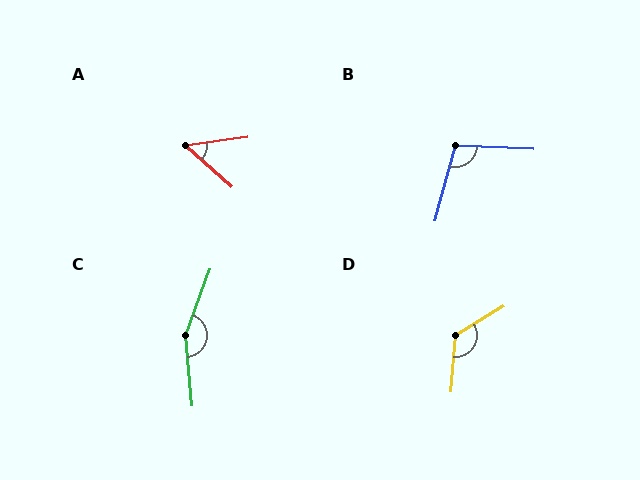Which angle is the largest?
C, at approximately 154 degrees.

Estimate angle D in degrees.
Approximately 125 degrees.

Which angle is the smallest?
A, at approximately 49 degrees.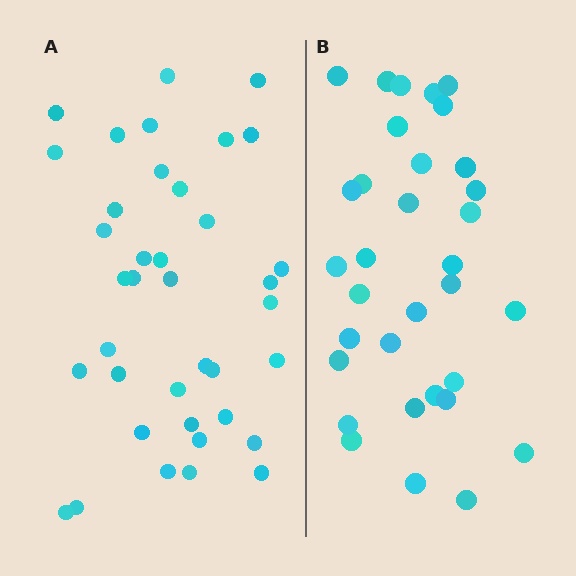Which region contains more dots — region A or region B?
Region A (the left region) has more dots.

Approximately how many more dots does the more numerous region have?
Region A has about 5 more dots than region B.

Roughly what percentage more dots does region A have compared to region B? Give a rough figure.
About 15% more.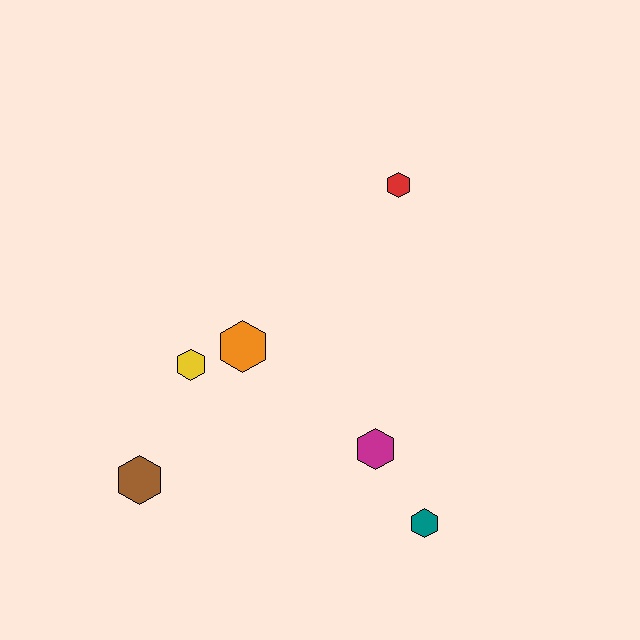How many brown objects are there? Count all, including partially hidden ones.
There is 1 brown object.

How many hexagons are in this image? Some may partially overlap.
There are 6 hexagons.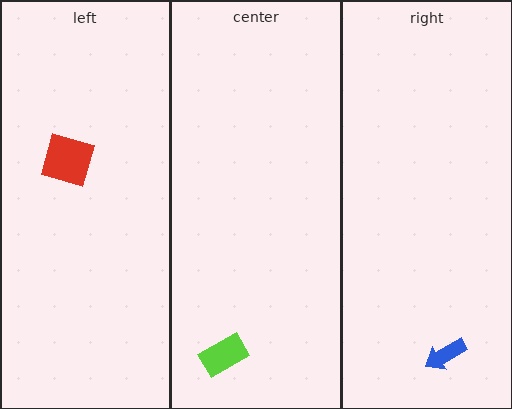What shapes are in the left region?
The red square.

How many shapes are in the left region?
1.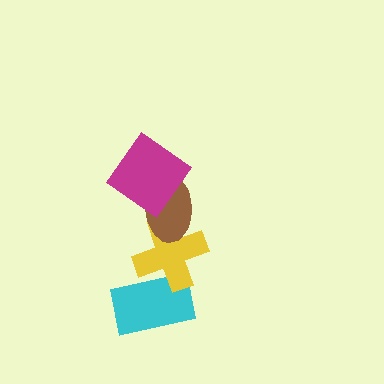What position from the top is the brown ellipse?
The brown ellipse is 2nd from the top.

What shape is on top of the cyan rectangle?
The yellow cross is on top of the cyan rectangle.